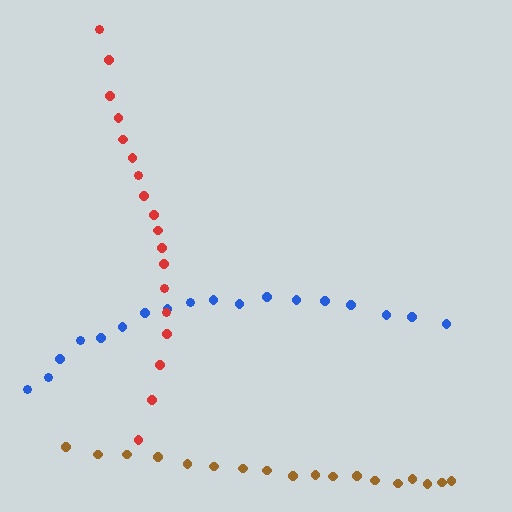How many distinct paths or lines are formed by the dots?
There are 3 distinct paths.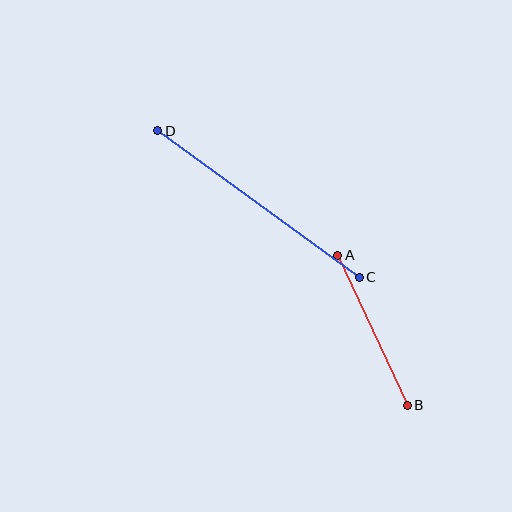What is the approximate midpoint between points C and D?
The midpoint is at approximately (258, 204) pixels.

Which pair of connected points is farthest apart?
Points C and D are farthest apart.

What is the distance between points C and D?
The distance is approximately 249 pixels.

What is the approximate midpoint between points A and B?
The midpoint is at approximately (372, 330) pixels.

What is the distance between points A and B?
The distance is approximately 165 pixels.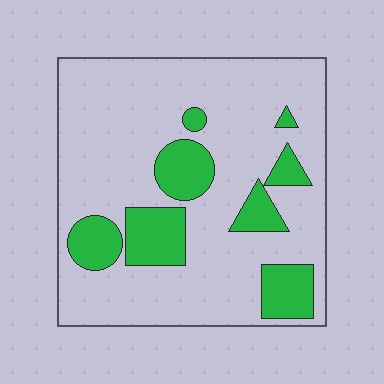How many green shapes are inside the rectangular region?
8.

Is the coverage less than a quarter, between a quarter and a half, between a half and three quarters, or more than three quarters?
Less than a quarter.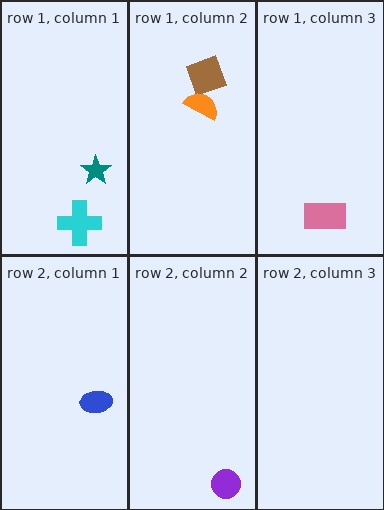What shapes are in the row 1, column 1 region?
The teal star, the cyan cross.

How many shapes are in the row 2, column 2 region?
1.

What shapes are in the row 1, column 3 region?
The pink rectangle.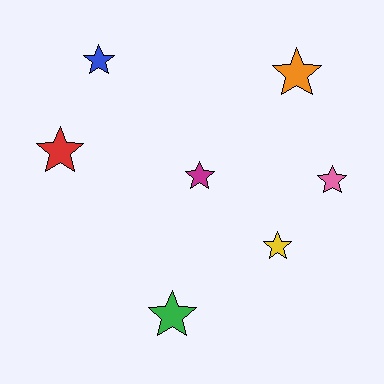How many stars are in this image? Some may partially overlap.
There are 7 stars.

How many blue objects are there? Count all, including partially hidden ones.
There is 1 blue object.